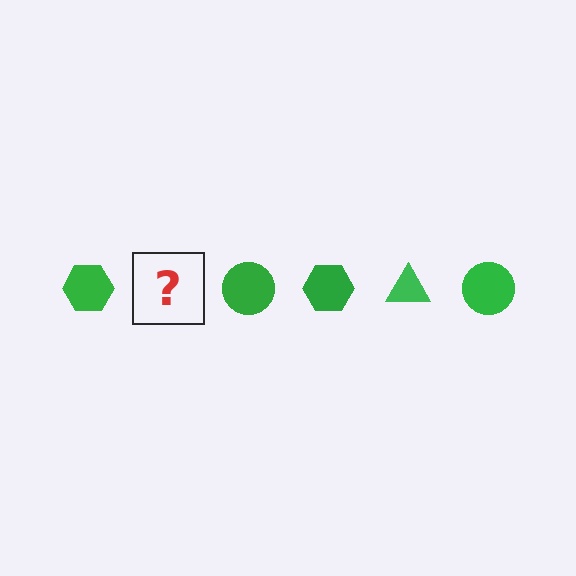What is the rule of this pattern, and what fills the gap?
The rule is that the pattern cycles through hexagon, triangle, circle shapes in green. The gap should be filled with a green triangle.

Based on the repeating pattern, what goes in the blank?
The blank should be a green triangle.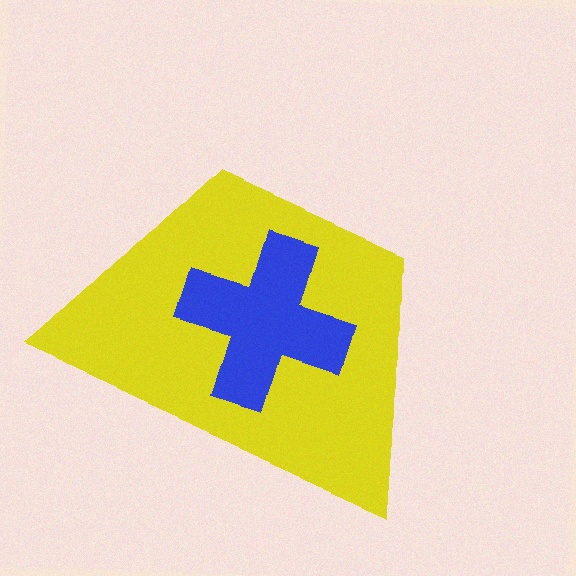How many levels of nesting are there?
2.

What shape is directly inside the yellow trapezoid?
The blue cross.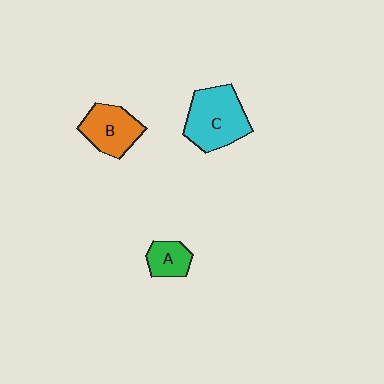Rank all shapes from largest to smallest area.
From largest to smallest: C (cyan), B (orange), A (green).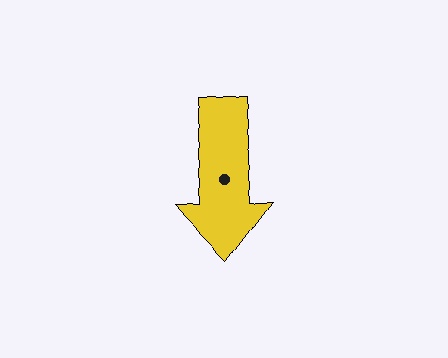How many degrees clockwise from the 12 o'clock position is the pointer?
Approximately 177 degrees.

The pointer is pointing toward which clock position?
Roughly 6 o'clock.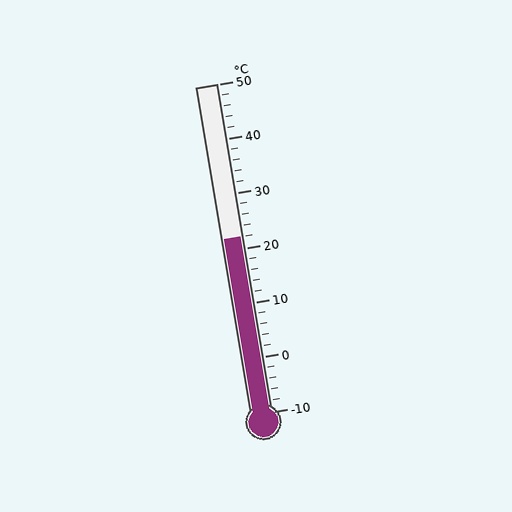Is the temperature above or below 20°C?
The temperature is above 20°C.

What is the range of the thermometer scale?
The thermometer scale ranges from -10°C to 50°C.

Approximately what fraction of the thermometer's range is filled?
The thermometer is filled to approximately 55% of its range.